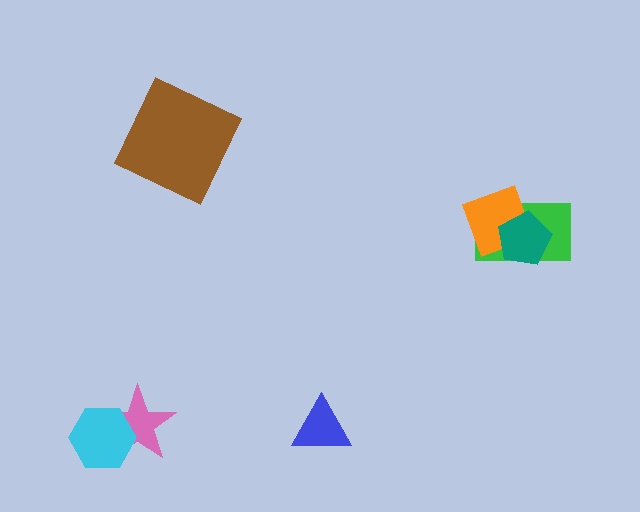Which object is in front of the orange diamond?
The teal pentagon is in front of the orange diamond.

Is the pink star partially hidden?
Yes, it is partially covered by another shape.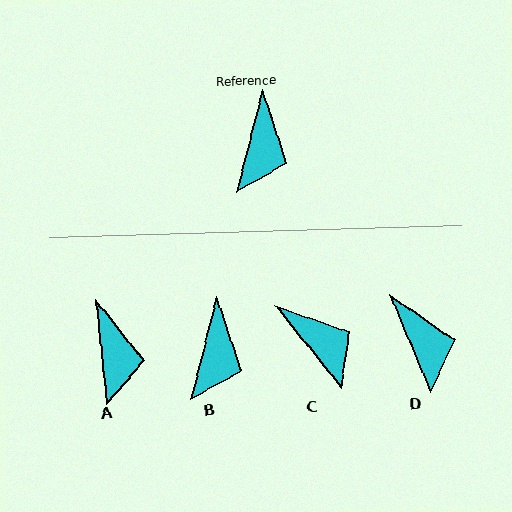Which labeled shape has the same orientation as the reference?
B.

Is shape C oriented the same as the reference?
No, it is off by about 53 degrees.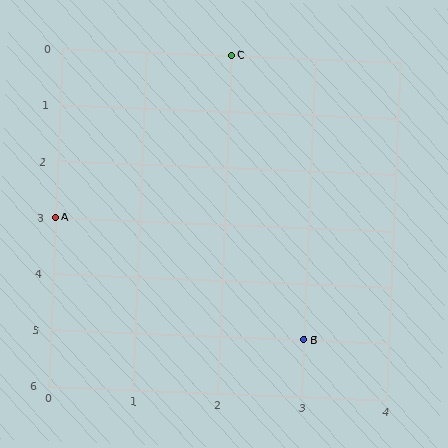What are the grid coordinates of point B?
Point B is at grid coordinates (3, 5).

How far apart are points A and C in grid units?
Points A and C are 2 columns and 3 rows apart (about 3.6 grid units diagonally).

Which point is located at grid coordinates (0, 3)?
Point A is at (0, 3).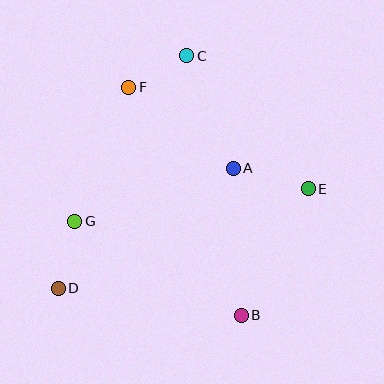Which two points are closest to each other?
Points C and F are closest to each other.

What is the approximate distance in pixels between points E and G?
The distance between E and G is approximately 236 pixels.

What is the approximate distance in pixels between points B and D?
The distance between B and D is approximately 185 pixels.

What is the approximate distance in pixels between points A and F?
The distance between A and F is approximately 133 pixels.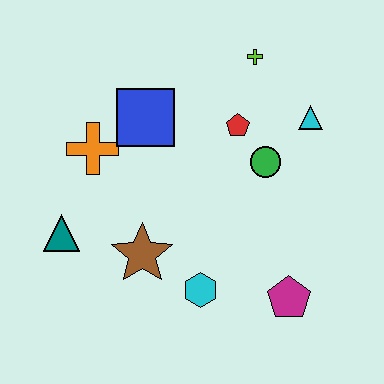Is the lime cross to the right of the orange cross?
Yes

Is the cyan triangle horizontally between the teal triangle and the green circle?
No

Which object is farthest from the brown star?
The lime cross is farthest from the brown star.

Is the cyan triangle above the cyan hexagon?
Yes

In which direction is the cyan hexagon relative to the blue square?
The cyan hexagon is below the blue square.